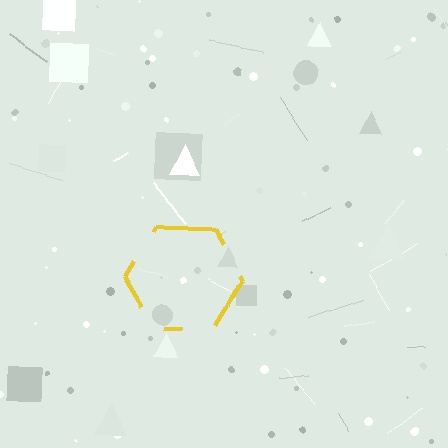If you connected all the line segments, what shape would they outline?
They would outline a hexagon.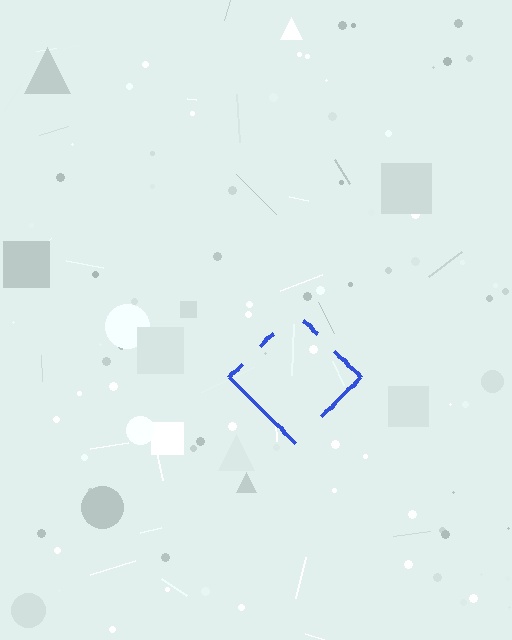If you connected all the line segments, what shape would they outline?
They would outline a diamond.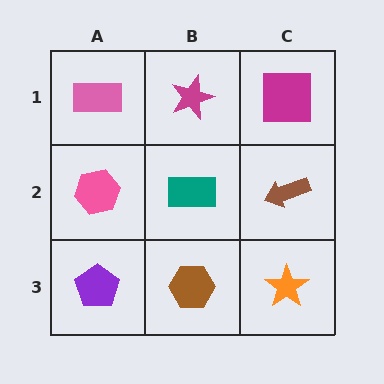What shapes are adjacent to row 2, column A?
A pink rectangle (row 1, column A), a purple pentagon (row 3, column A), a teal rectangle (row 2, column B).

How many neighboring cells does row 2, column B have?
4.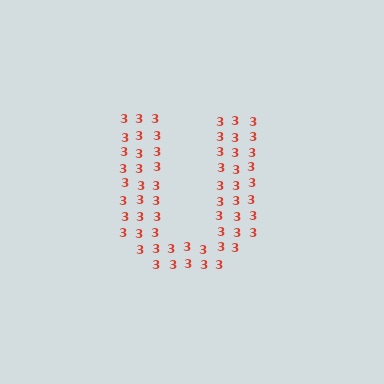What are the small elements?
The small elements are digit 3's.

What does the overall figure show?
The overall figure shows the letter U.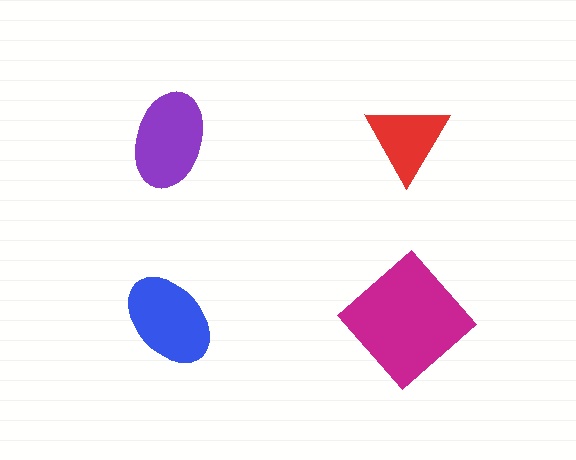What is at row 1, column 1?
A purple ellipse.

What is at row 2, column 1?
A blue ellipse.